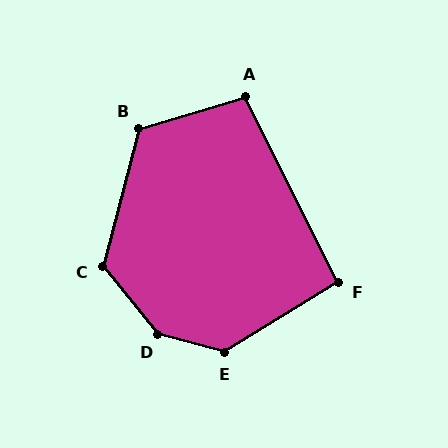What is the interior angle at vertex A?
Approximately 100 degrees (obtuse).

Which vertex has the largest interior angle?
D, at approximately 144 degrees.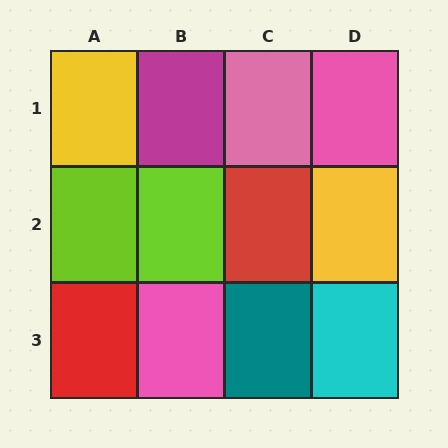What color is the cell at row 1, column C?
Pink.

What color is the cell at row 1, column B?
Magenta.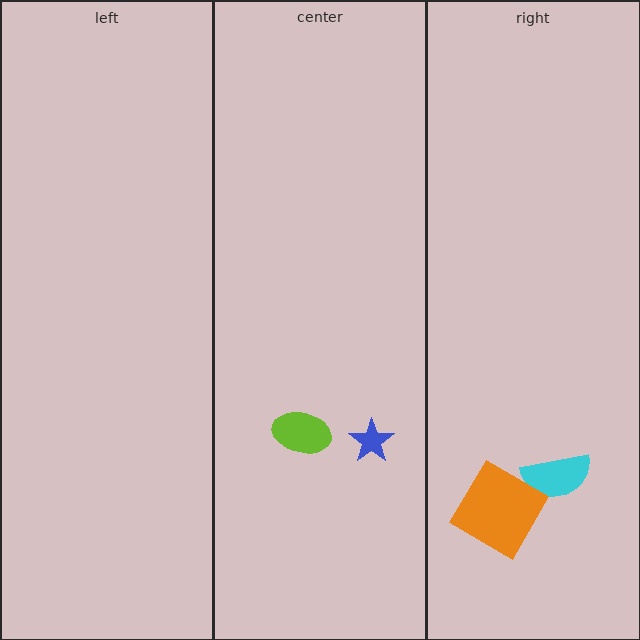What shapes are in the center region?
The lime ellipse, the blue star.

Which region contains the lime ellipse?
The center region.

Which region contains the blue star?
The center region.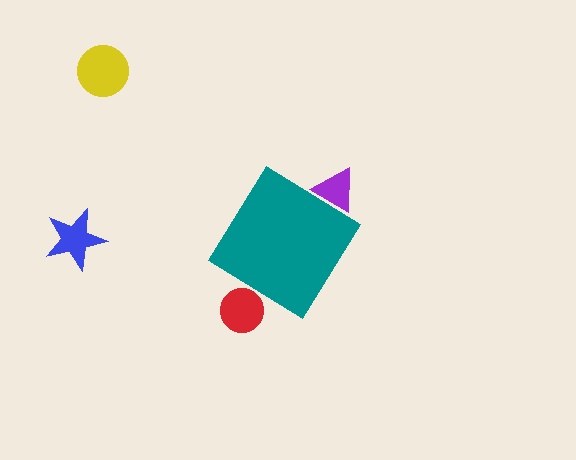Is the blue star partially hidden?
No, the blue star is fully visible.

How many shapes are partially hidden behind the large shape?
2 shapes are partially hidden.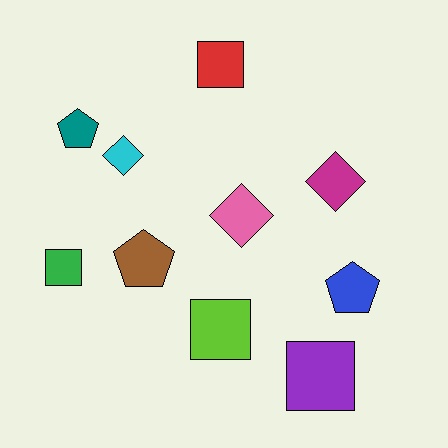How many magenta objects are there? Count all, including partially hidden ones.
There is 1 magenta object.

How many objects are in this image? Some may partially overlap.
There are 10 objects.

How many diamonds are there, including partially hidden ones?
There are 3 diamonds.